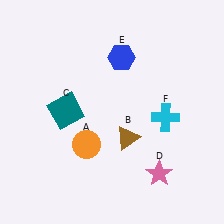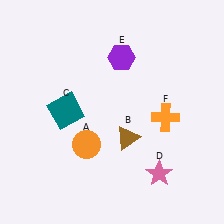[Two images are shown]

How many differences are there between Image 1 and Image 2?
There are 2 differences between the two images.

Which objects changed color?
E changed from blue to purple. F changed from cyan to orange.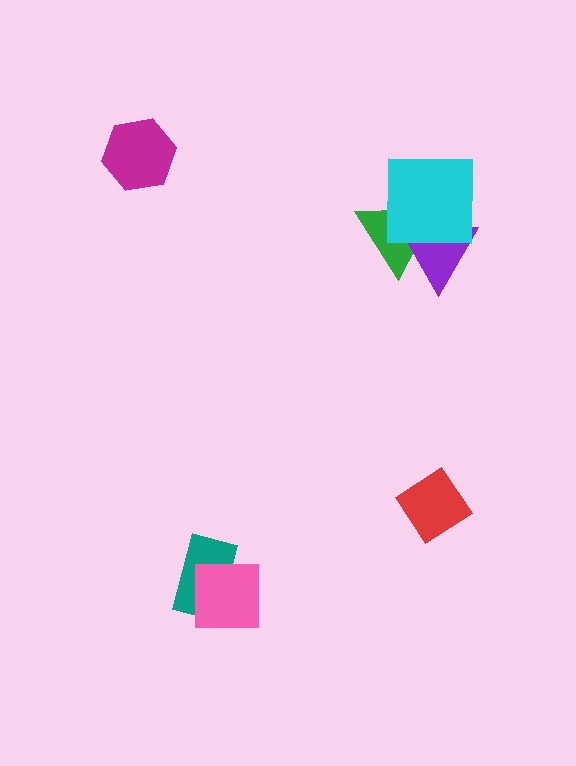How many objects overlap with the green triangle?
2 objects overlap with the green triangle.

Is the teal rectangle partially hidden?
Yes, it is partially covered by another shape.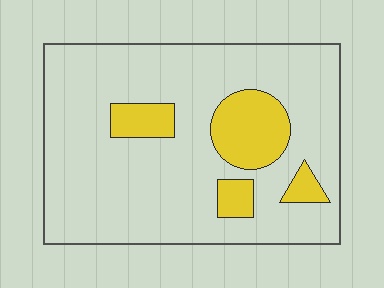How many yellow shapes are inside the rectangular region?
4.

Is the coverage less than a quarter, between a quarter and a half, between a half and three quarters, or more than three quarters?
Less than a quarter.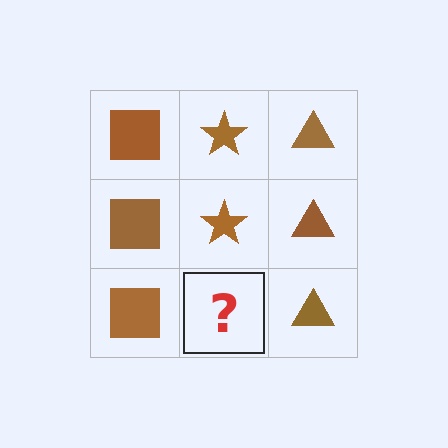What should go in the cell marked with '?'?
The missing cell should contain a brown star.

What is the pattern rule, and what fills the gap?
The rule is that each column has a consistent shape. The gap should be filled with a brown star.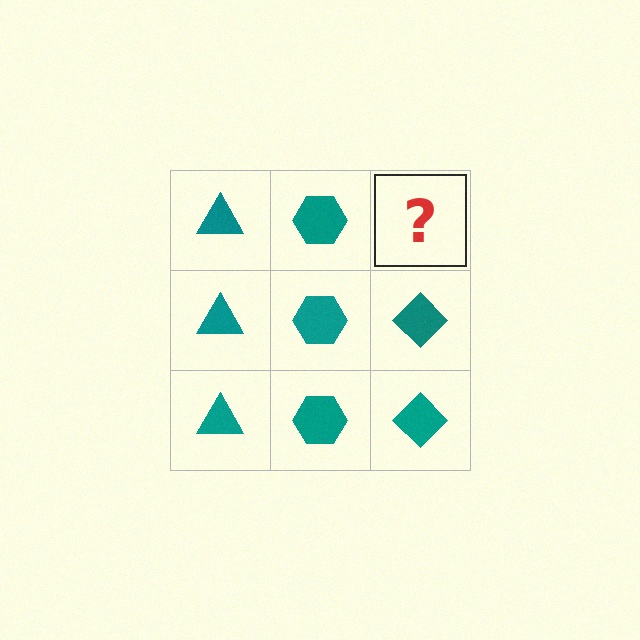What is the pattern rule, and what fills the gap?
The rule is that each column has a consistent shape. The gap should be filled with a teal diamond.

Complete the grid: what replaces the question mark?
The question mark should be replaced with a teal diamond.